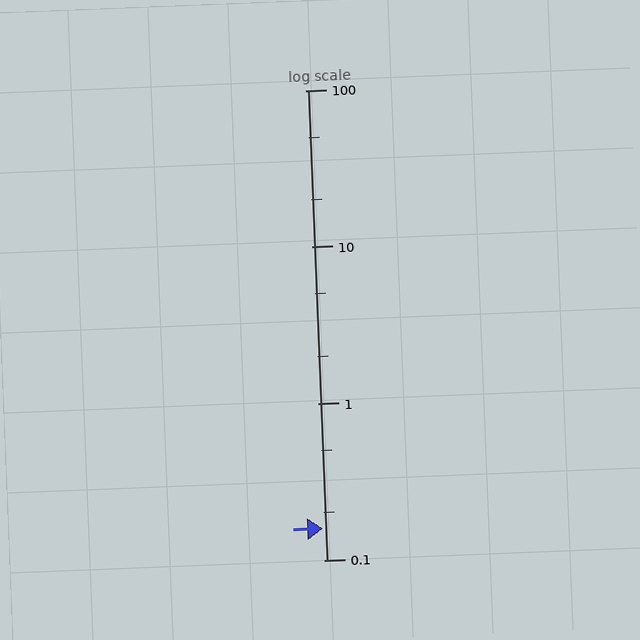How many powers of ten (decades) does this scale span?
The scale spans 3 decades, from 0.1 to 100.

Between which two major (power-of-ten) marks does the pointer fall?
The pointer is between 0.1 and 1.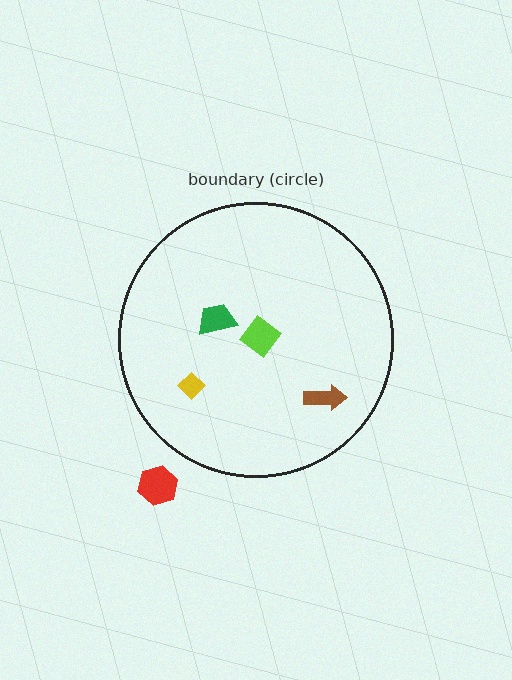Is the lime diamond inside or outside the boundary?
Inside.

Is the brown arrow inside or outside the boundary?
Inside.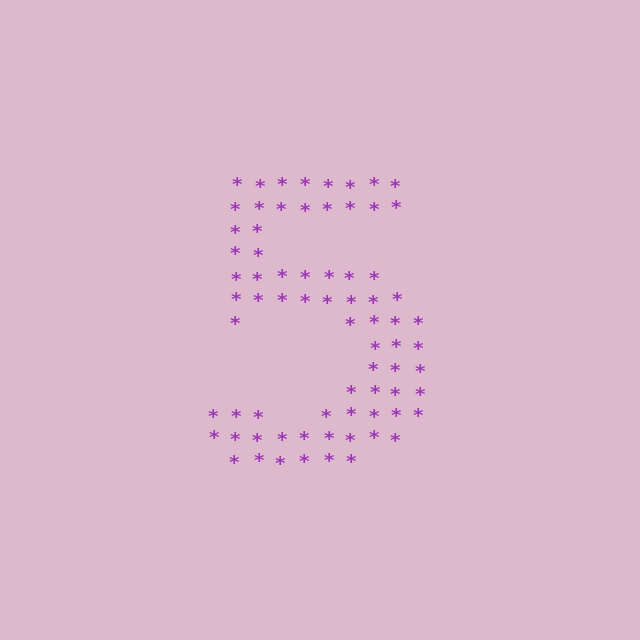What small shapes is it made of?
It is made of small asterisks.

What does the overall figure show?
The overall figure shows the digit 5.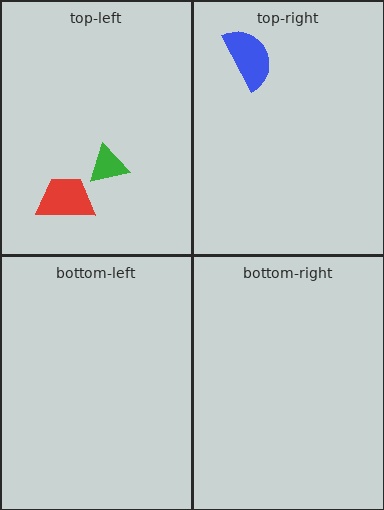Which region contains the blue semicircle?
The top-right region.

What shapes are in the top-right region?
The blue semicircle.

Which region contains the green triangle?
The top-left region.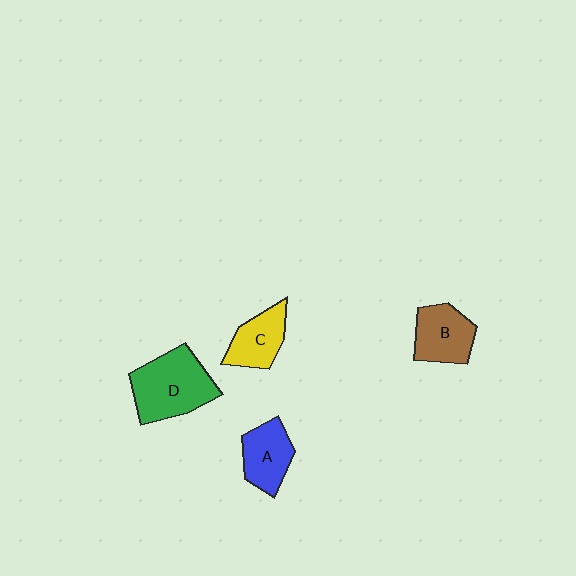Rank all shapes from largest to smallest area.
From largest to smallest: D (green), B (brown), A (blue), C (yellow).